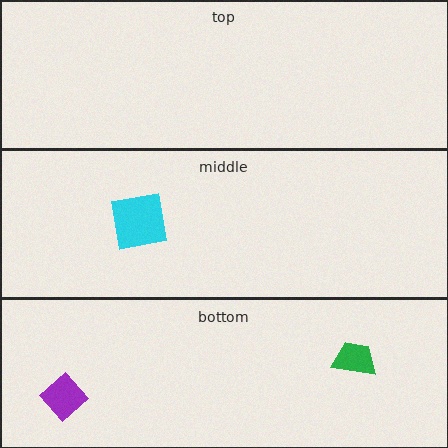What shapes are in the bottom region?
The green trapezoid, the purple diamond.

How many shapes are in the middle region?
1.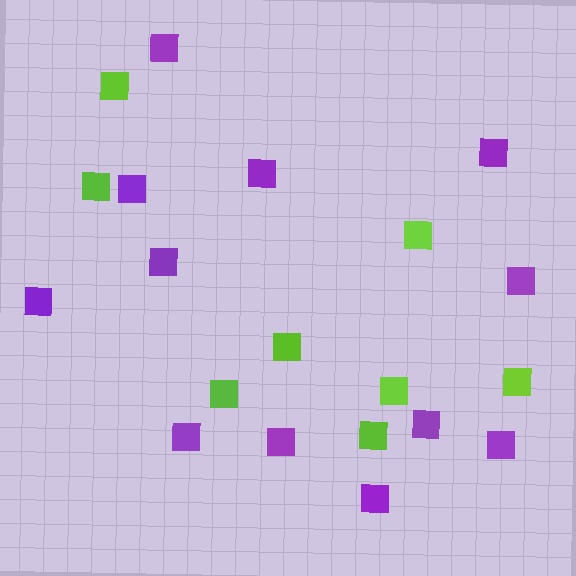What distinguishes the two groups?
There are 2 groups: one group of purple squares (12) and one group of lime squares (8).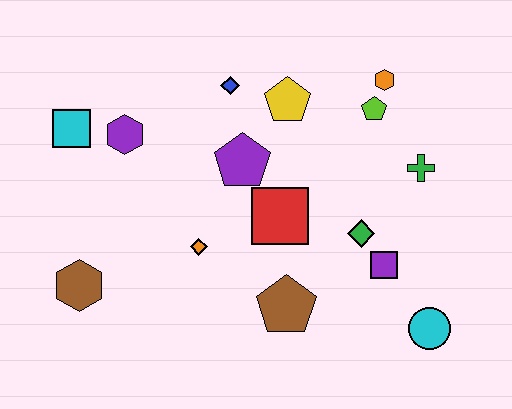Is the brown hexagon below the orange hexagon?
Yes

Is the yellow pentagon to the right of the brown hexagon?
Yes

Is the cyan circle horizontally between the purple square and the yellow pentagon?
No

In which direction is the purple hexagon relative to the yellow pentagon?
The purple hexagon is to the left of the yellow pentagon.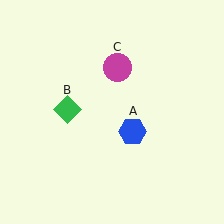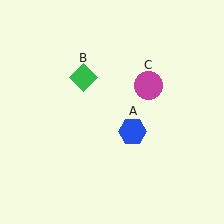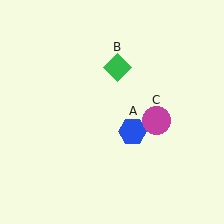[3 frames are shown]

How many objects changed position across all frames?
2 objects changed position: green diamond (object B), magenta circle (object C).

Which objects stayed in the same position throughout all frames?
Blue hexagon (object A) remained stationary.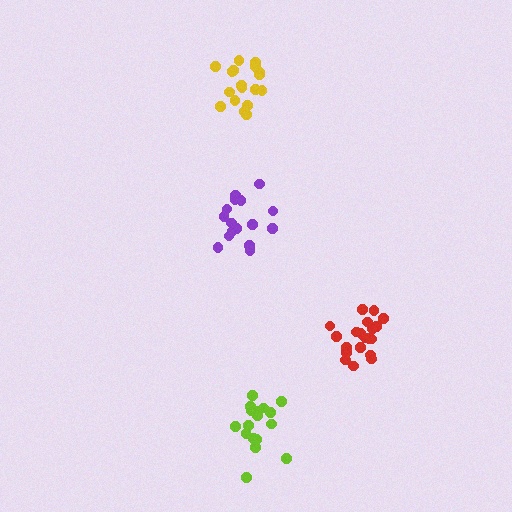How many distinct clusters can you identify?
There are 4 distinct clusters.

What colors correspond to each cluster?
The clusters are colored: red, purple, lime, yellow.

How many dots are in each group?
Group 1: 20 dots, Group 2: 16 dots, Group 3: 17 dots, Group 4: 18 dots (71 total).